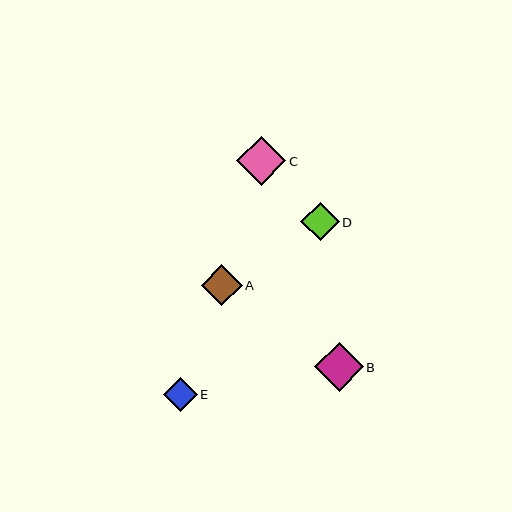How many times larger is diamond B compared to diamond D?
Diamond B is approximately 1.3 times the size of diamond D.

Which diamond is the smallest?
Diamond E is the smallest with a size of approximately 34 pixels.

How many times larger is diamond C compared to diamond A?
Diamond C is approximately 1.2 times the size of diamond A.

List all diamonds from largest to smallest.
From largest to smallest: C, B, A, D, E.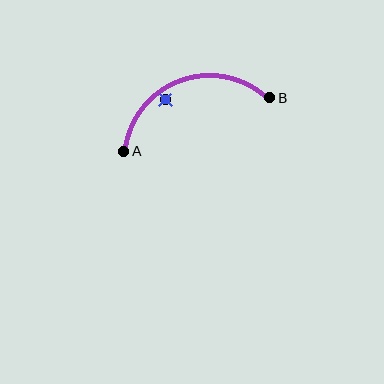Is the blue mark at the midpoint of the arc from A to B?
No — the blue mark does not lie on the arc at all. It sits slightly inside the curve.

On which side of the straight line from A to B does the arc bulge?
The arc bulges above the straight line connecting A and B.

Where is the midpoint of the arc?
The arc midpoint is the point on the curve farthest from the straight line joining A and B. It sits above that line.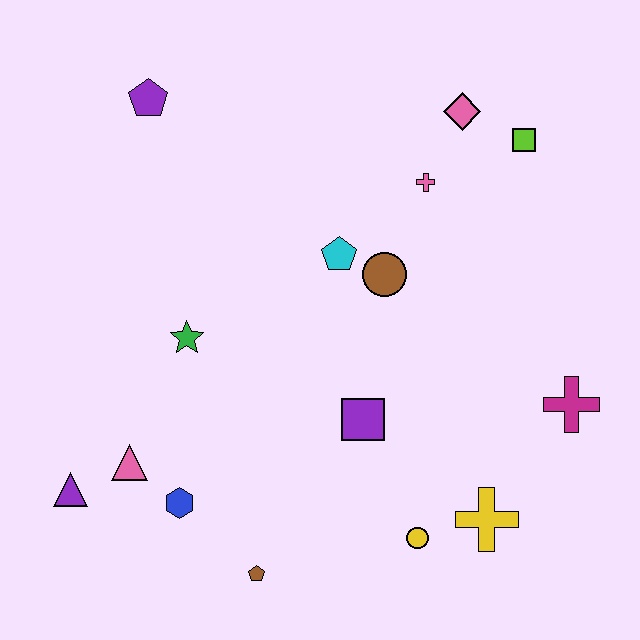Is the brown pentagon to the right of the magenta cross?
No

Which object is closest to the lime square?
The pink diamond is closest to the lime square.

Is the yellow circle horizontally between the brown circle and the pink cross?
Yes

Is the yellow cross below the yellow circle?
No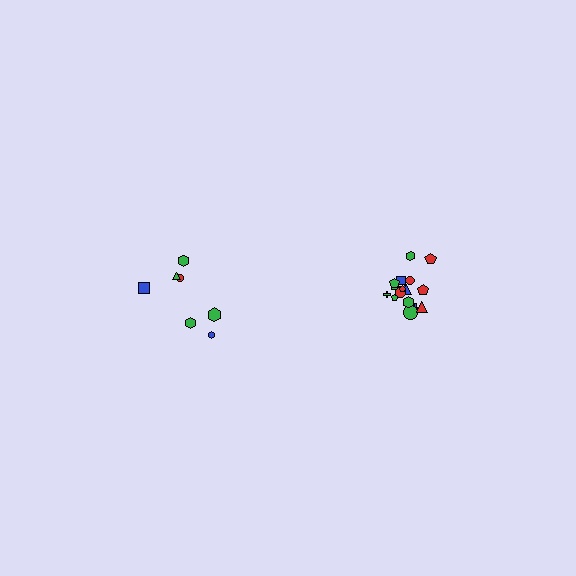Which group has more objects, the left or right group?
The right group.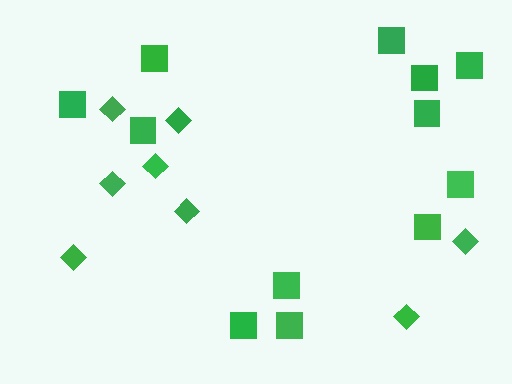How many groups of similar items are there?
There are 2 groups: one group of squares (12) and one group of diamonds (8).